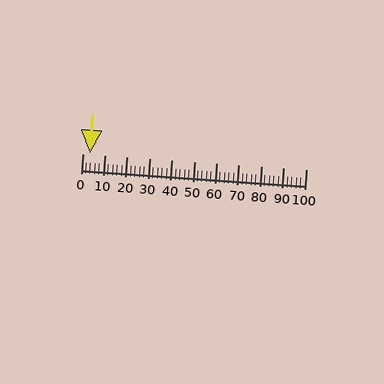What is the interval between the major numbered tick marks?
The major tick marks are spaced 10 units apart.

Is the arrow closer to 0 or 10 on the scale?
The arrow is closer to 0.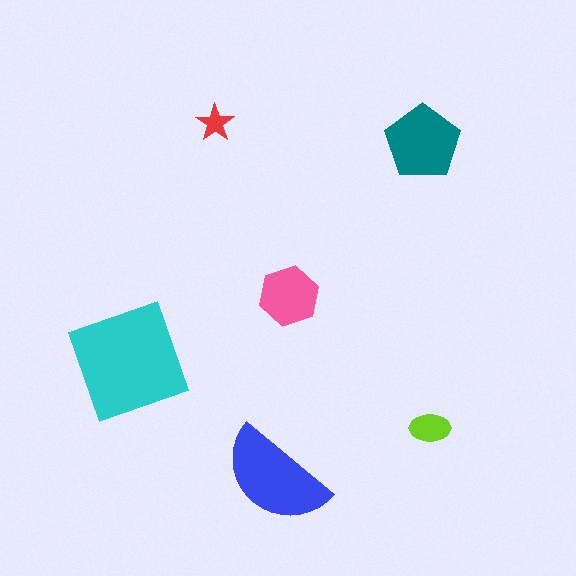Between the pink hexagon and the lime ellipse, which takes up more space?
The pink hexagon.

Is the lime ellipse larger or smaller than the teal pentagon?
Smaller.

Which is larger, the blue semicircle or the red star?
The blue semicircle.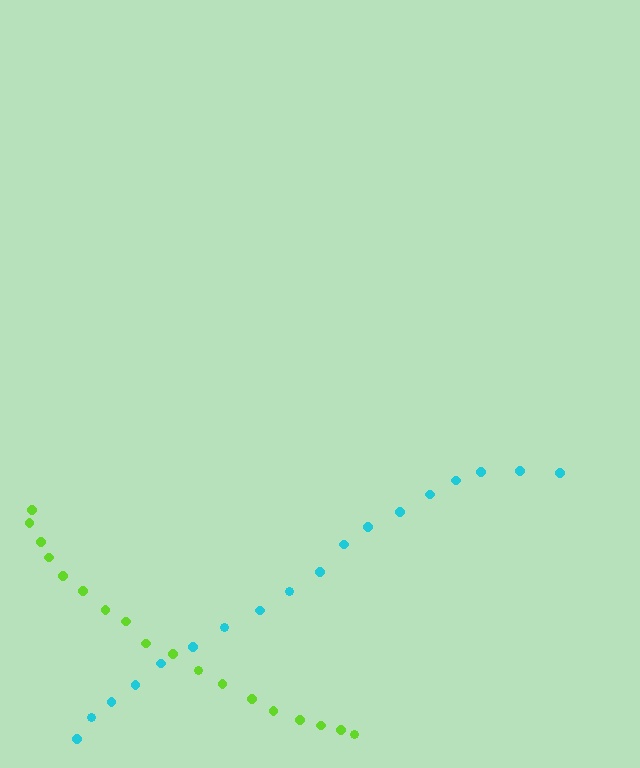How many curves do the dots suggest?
There are 2 distinct paths.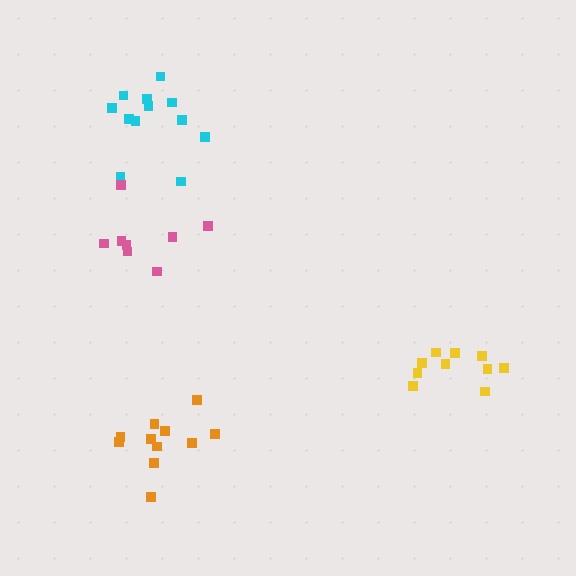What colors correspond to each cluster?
The clusters are colored: cyan, orange, pink, yellow.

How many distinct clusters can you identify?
There are 4 distinct clusters.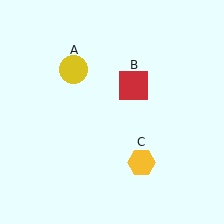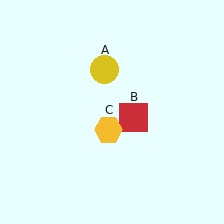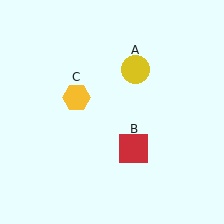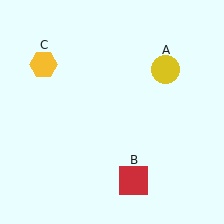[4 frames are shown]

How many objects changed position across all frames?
3 objects changed position: yellow circle (object A), red square (object B), yellow hexagon (object C).